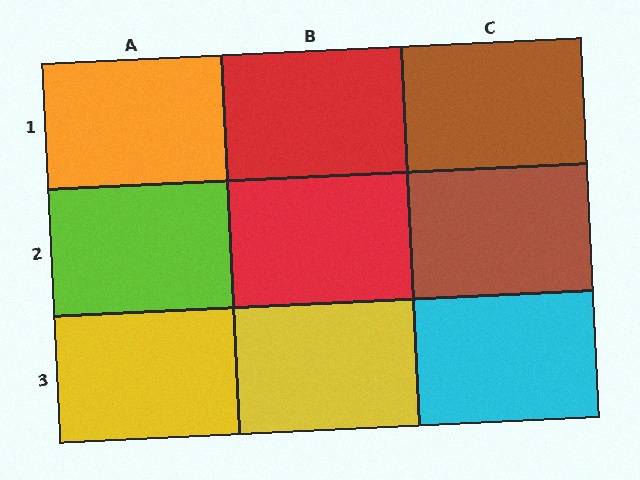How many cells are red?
2 cells are red.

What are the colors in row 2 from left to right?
Lime, red, brown.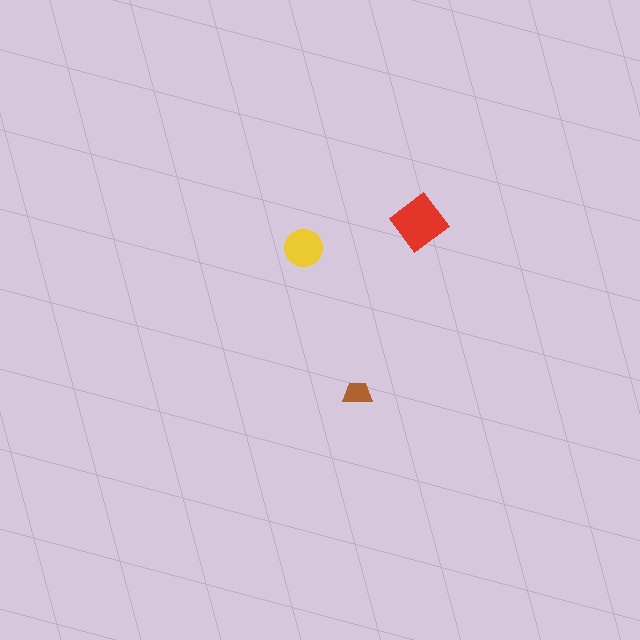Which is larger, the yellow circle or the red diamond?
The red diamond.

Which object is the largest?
The red diamond.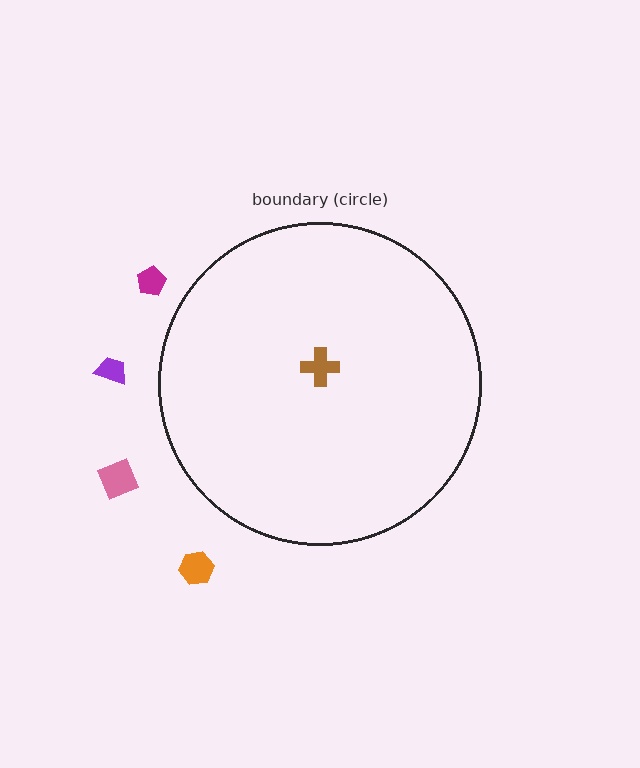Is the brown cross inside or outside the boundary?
Inside.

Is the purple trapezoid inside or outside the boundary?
Outside.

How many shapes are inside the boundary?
1 inside, 4 outside.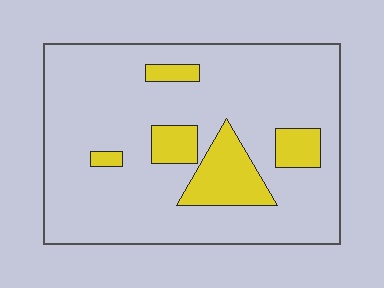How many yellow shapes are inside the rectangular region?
5.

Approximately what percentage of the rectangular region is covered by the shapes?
Approximately 15%.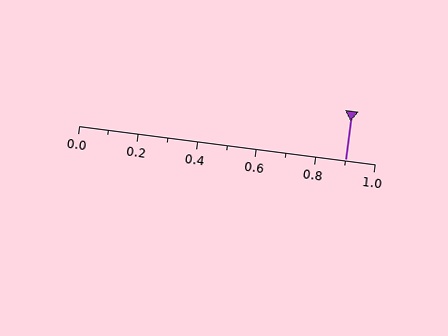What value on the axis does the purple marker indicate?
The marker indicates approximately 0.9.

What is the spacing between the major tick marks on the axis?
The major ticks are spaced 0.2 apart.